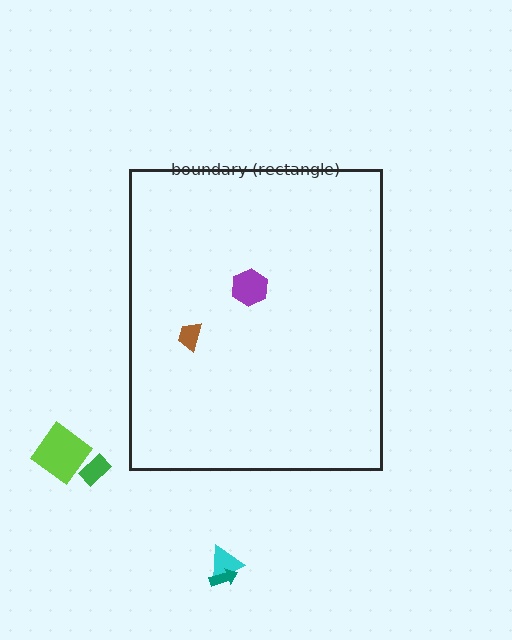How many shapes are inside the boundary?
2 inside, 4 outside.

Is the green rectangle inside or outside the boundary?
Outside.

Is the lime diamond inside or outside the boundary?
Outside.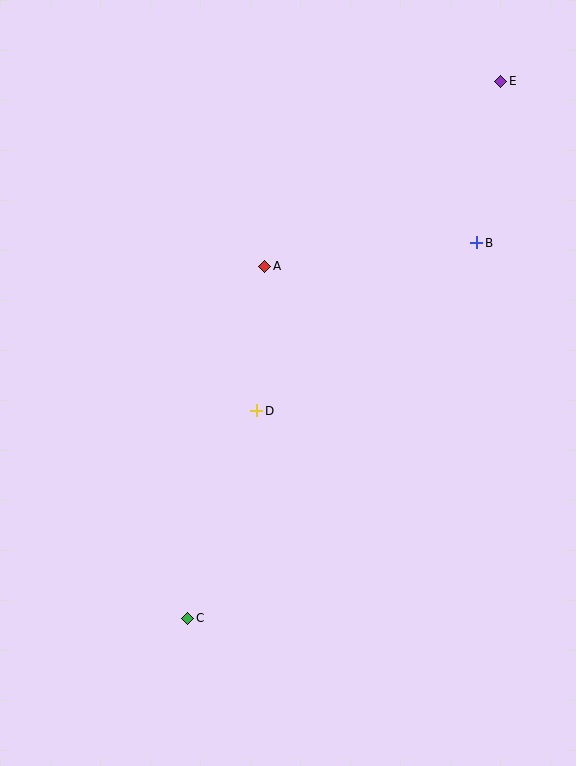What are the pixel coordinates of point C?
Point C is at (188, 618).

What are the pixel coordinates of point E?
Point E is at (501, 81).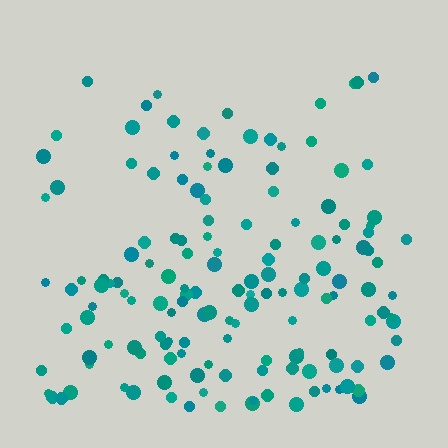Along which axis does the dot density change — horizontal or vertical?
Vertical.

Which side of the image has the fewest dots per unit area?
The top.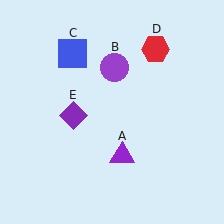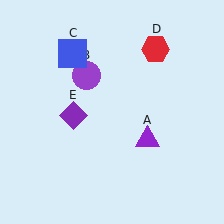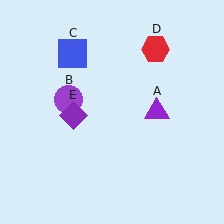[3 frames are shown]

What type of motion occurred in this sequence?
The purple triangle (object A), purple circle (object B) rotated counterclockwise around the center of the scene.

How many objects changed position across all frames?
2 objects changed position: purple triangle (object A), purple circle (object B).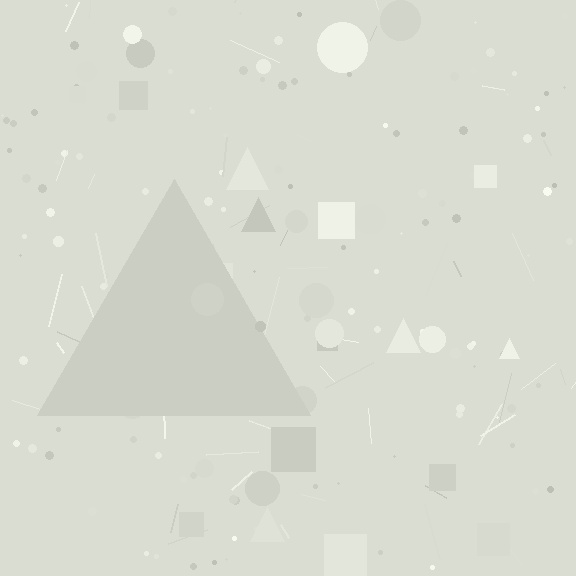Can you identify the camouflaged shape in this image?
The camouflaged shape is a triangle.